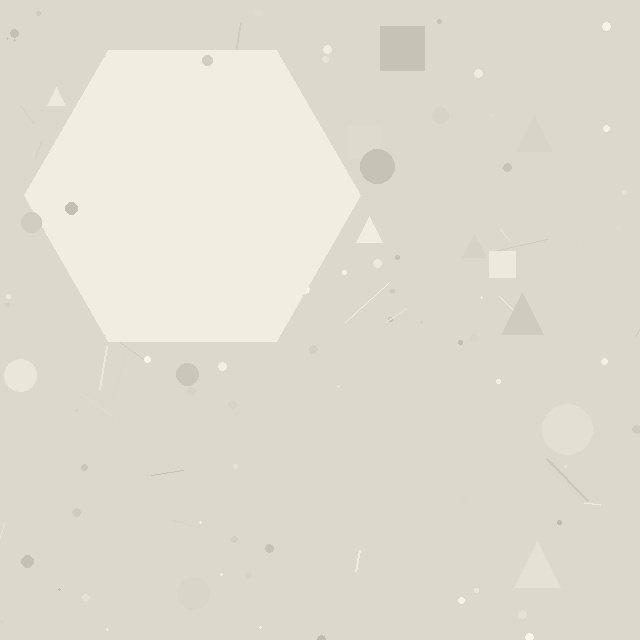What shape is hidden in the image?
A hexagon is hidden in the image.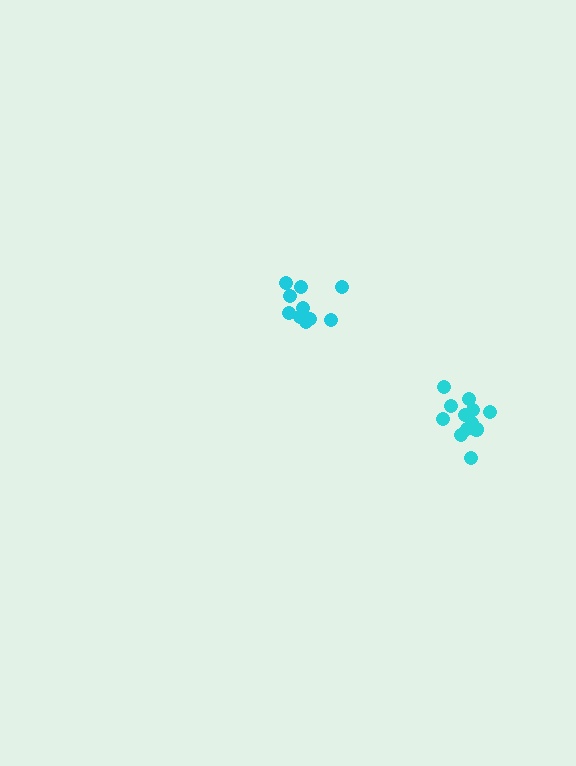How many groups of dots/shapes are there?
There are 2 groups.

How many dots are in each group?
Group 1: 11 dots, Group 2: 12 dots (23 total).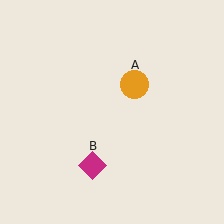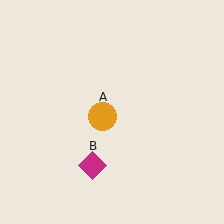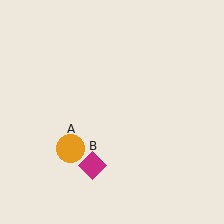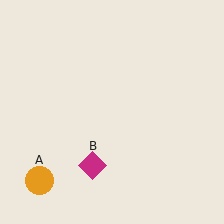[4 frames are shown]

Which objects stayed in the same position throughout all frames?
Magenta diamond (object B) remained stationary.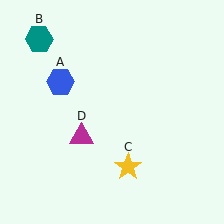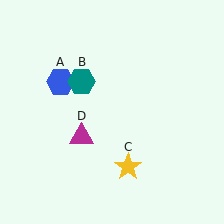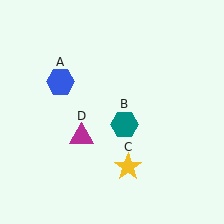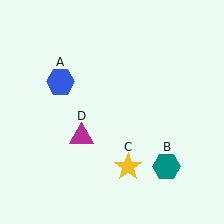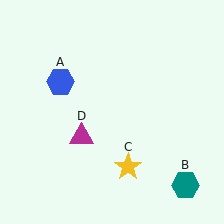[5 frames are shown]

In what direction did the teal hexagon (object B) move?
The teal hexagon (object B) moved down and to the right.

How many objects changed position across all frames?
1 object changed position: teal hexagon (object B).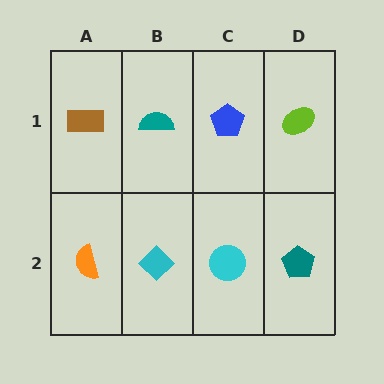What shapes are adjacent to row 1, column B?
A cyan diamond (row 2, column B), a brown rectangle (row 1, column A), a blue pentagon (row 1, column C).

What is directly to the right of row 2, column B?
A cyan circle.